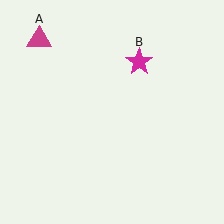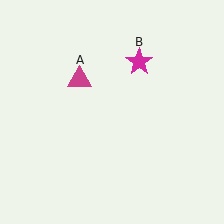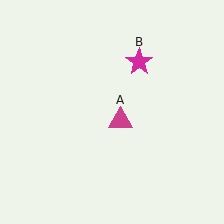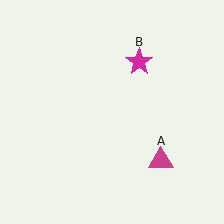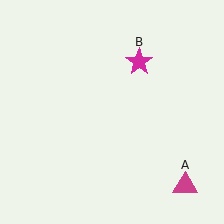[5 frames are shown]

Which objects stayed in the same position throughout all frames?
Magenta star (object B) remained stationary.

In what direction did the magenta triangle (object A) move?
The magenta triangle (object A) moved down and to the right.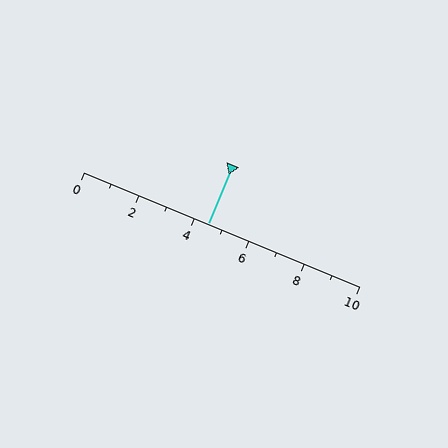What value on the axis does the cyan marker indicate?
The marker indicates approximately 4.5.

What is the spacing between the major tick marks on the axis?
The major ticks are spaced 2 apart.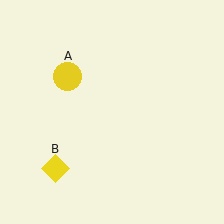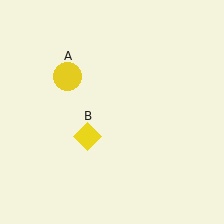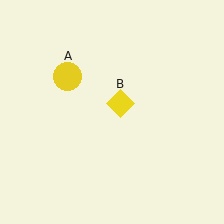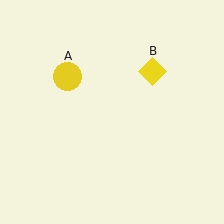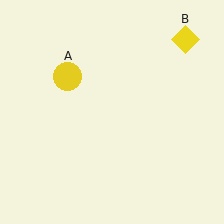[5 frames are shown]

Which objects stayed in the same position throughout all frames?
Yellow circle (object A) remained stationary.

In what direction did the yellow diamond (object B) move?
The yellow diamond (object B) moved up and to the right.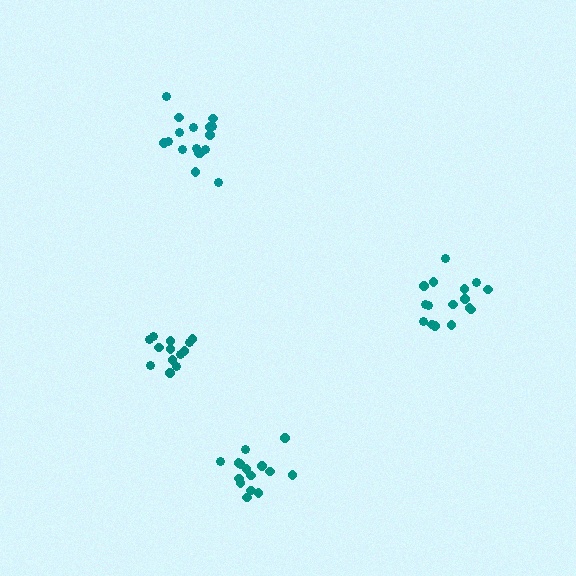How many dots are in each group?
Group 1: 17 dots, Group 2: 13 dots, Group 3: 15 dots, Group 4: 16 dots (61 total).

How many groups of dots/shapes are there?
There are 4 groups.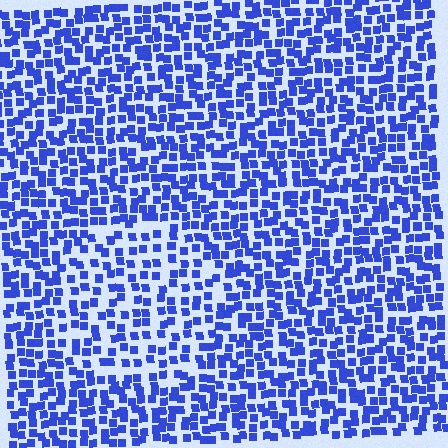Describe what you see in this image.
The image contains small blue elements arranged at two different densities. A circle-shaped region is visible where the elements are less densely packed than the surrounding area.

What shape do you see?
I see a circle.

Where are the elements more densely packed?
The elements are more densely packed outside the circle boundary.